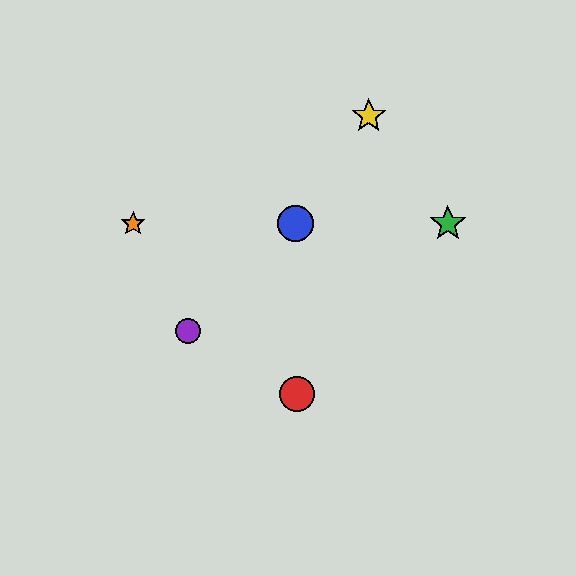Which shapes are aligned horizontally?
The blue circle, the green star, the orange star are aligned horizontally.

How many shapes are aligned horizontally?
3 shapes (the blue circle, the green star, the orange star) are aligned horizontally.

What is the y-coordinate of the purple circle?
The purple circle is at y≈331.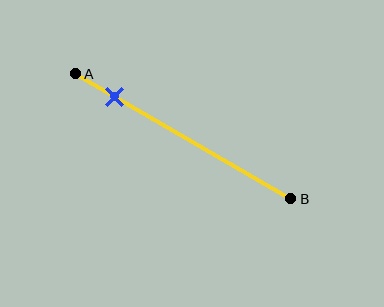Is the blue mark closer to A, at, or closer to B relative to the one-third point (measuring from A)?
The blue mark is closer to point A than the one-third point of segment AB.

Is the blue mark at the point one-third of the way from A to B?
No, the mark is at about 20% from A, not at the 33% one-third point.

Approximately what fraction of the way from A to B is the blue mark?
The blue mark is approximately 20% of the way from A to B.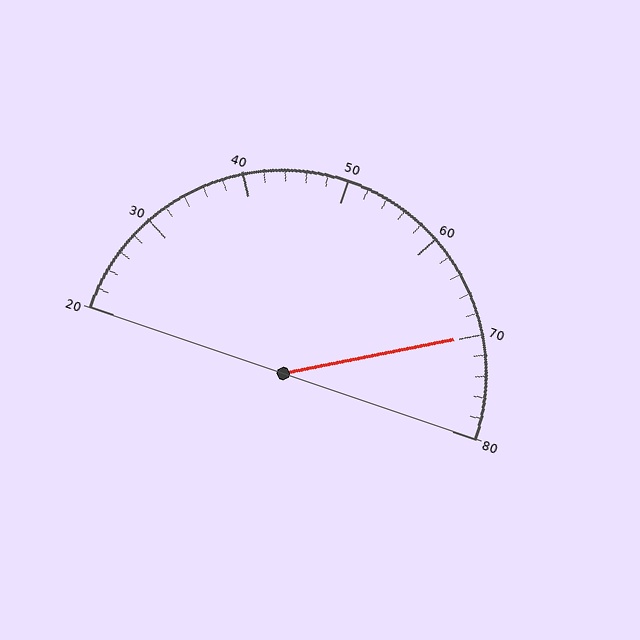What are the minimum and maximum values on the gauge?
The gauge ranges from 20 to 80.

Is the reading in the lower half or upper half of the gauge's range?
The reading is in the upper half of the range (20 to 80).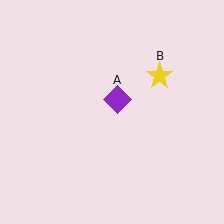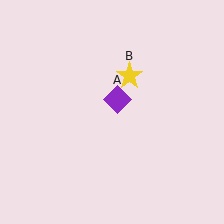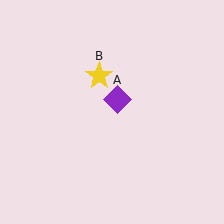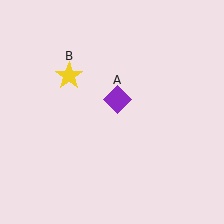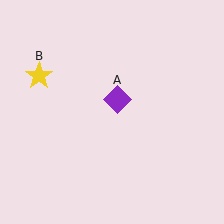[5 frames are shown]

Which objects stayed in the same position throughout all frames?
Purple diamond (object A) remained stationary.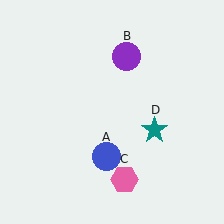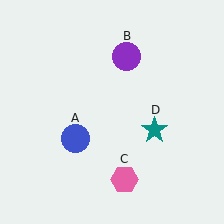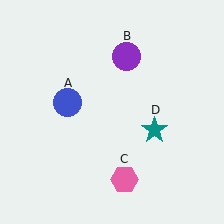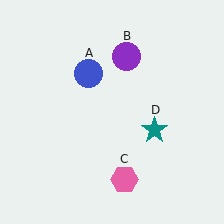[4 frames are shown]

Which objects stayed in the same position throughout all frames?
Purple circle (object B) and pink hexagon (object C) and teal star (object D) remained stationary.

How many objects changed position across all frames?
1 object changed position: blue circle (object A).